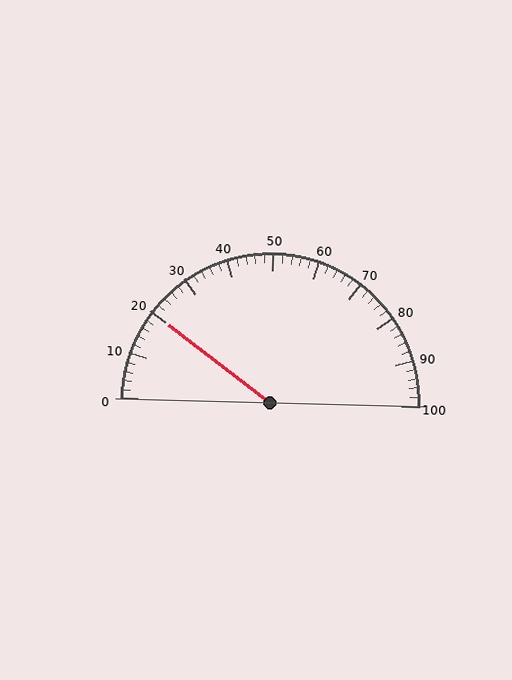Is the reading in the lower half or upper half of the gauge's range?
The reading is in the lower half of the range (0 to 100).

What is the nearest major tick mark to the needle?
The nearest major tick mark is 20.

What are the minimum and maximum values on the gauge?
The gauge ranges from 0 to 100.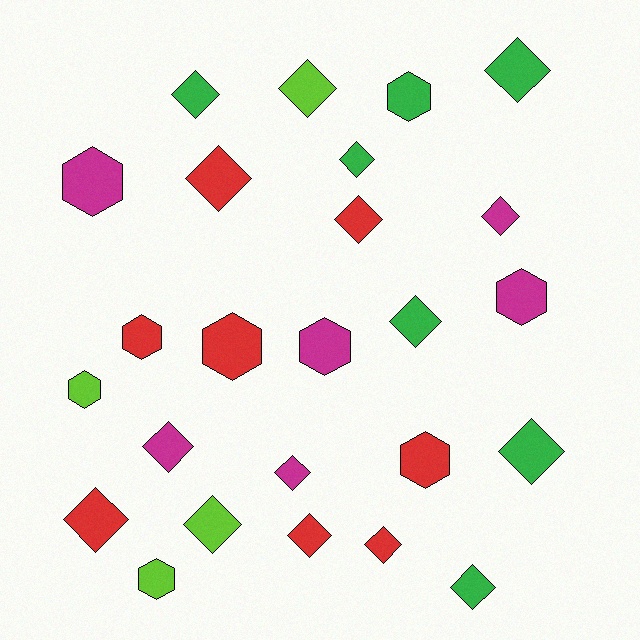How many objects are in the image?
There are 25 objects.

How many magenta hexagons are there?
There are 3 magenta hexagons.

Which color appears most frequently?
Red, with 8 objects.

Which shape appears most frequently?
Diamond, with 16 objects.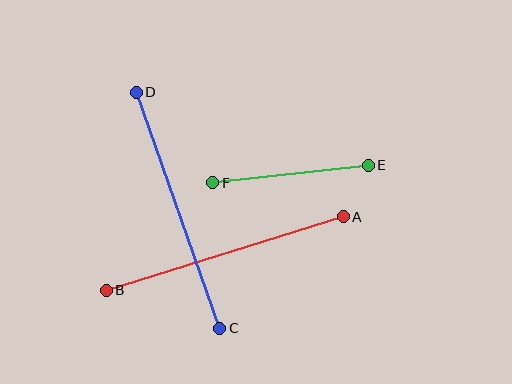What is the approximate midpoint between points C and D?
The midpoint is at approximately (178, 210) pixels.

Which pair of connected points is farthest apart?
Points C and D are farthest apart.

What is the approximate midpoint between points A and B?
The midpoint is at approximately (225, 253) pixels.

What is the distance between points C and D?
The distance is approximately 250 pixels.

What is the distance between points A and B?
The distance is approximately 248 pixels.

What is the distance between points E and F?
The distance is approximately 157 pixels.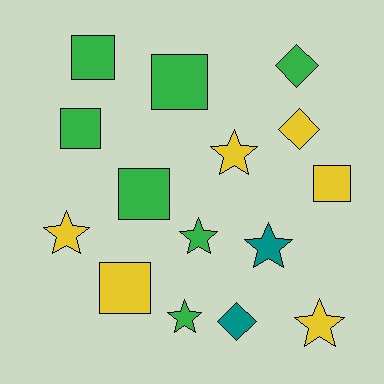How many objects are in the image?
There are 15 objects.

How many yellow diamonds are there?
There is 1 yellow diamond.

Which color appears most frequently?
Green, with 7 objects.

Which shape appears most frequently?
Square, with 6 objects.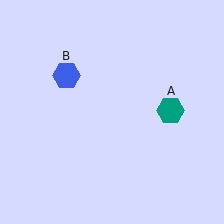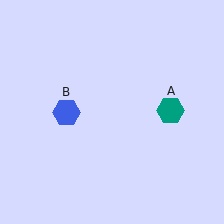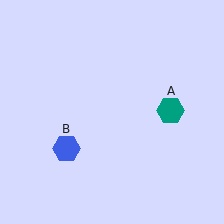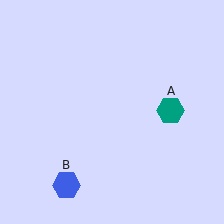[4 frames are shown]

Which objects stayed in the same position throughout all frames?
Teal hexagon (object A) remained stationary.